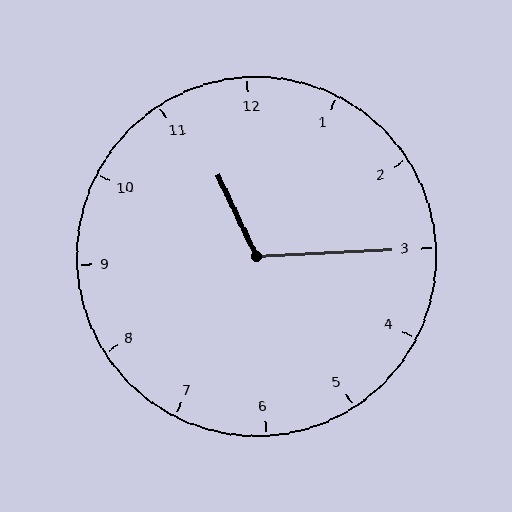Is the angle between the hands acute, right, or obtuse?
It is obtuse.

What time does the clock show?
11:15.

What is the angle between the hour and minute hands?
Approximately 112 degrees.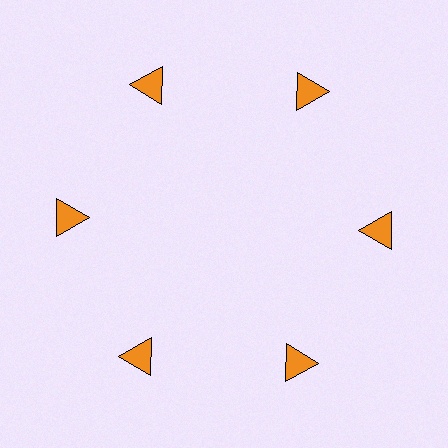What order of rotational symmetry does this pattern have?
This pattern has 6-fold rotational symmetry.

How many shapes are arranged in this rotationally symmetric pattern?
There are 6 shapes, arranged in 6 groups of 1.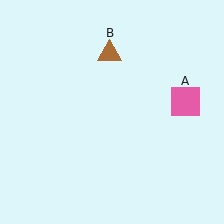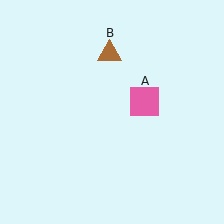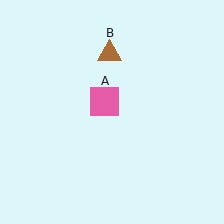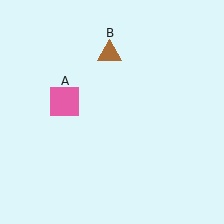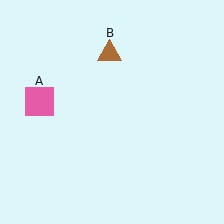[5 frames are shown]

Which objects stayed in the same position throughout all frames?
Brown triangle (object B) remained stationary.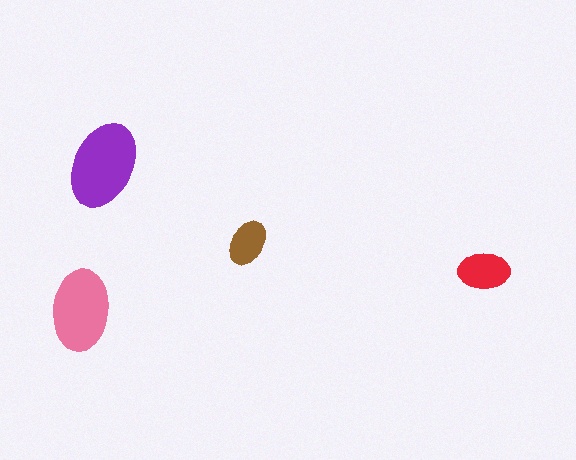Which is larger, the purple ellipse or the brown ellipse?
The purple one.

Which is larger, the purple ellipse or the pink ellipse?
The purple one.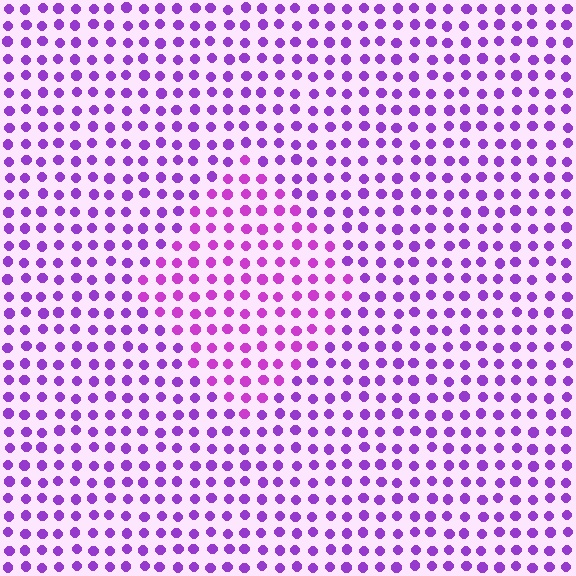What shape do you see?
I see a diamond.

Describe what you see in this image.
The image is filled with small purple elements in a uniform arrangement. A diamond-shaped region is visible where the elements are tinted to a slightly different hue, forming a subtle color boundary.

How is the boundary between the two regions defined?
The boundary is defined purely by a slight shift in hue (about 22 degrees). Spacing, size, and orientation are identical on both sides.